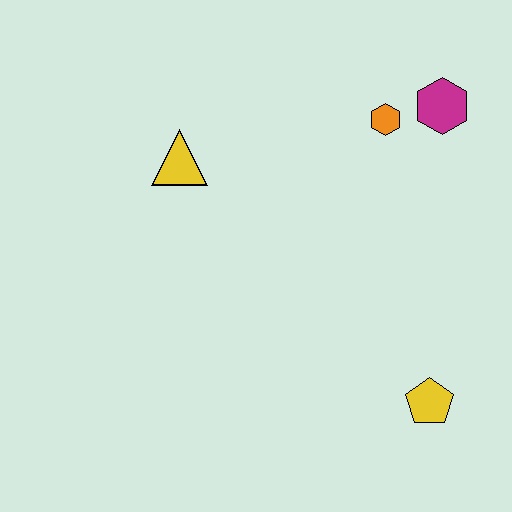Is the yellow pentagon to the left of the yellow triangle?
No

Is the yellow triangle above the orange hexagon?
No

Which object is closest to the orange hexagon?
The magenta hexagon is closest to the orange hexagon.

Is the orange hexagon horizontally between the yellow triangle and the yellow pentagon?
Yes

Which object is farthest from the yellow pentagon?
The yellow triangle is farthest from the yellow pentagon.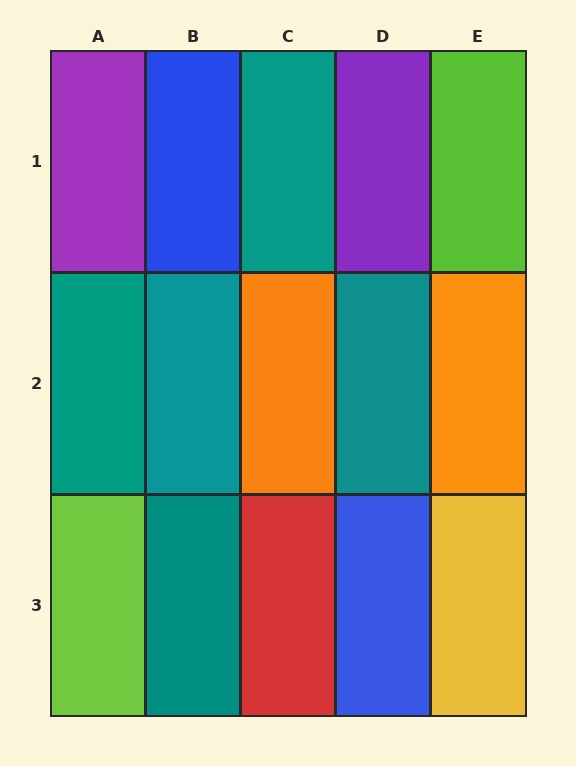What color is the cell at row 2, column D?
Teal.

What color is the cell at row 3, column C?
Red.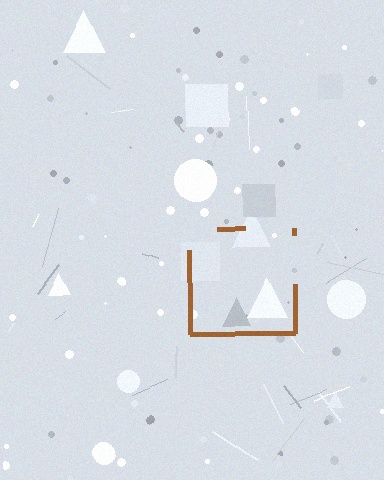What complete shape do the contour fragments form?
The contour fragments form a square.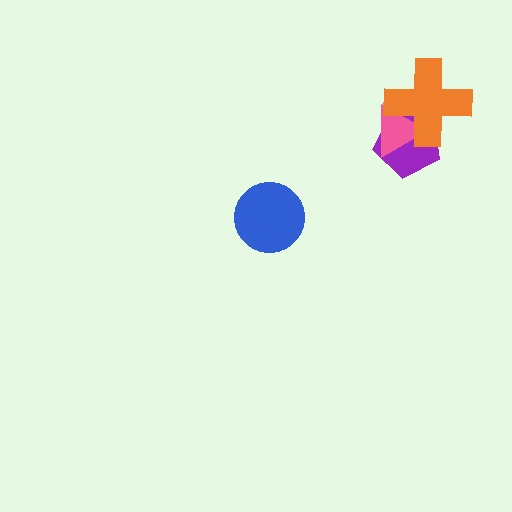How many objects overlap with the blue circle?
0 objects overlap with the blue circle.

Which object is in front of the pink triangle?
The orange cross is in front of the pink triangle.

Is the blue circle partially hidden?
No, no other shape covers it.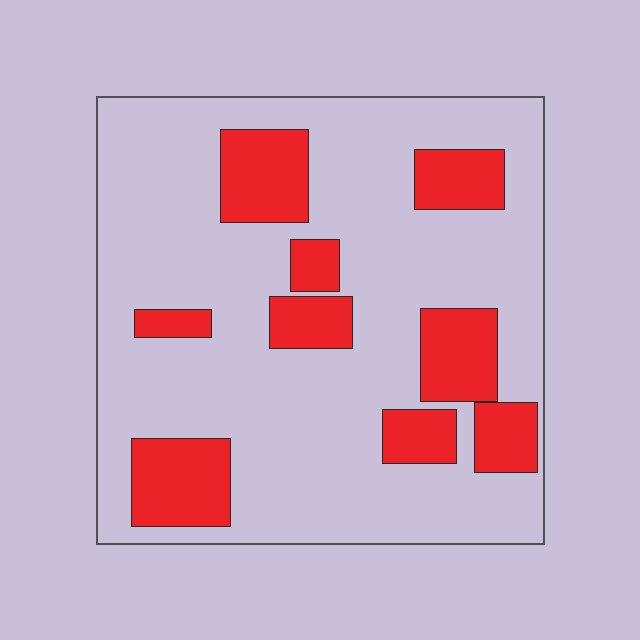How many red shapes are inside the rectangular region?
9.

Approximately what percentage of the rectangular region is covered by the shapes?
Approximately 25%.